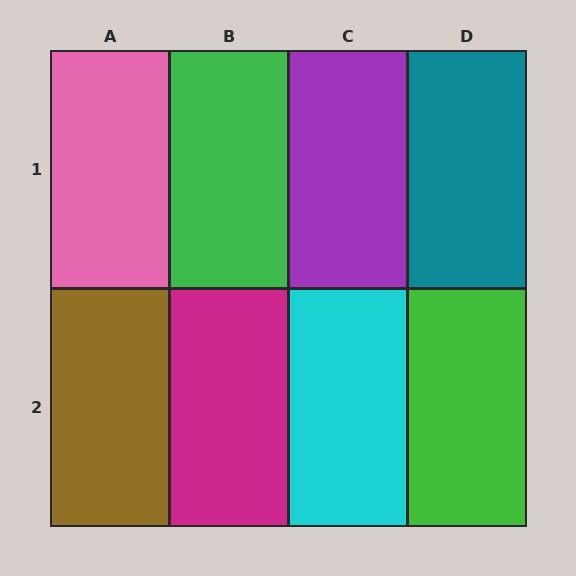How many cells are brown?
1 cell is brown.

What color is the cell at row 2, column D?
Green.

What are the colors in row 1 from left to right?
Pink, green, purple, teal.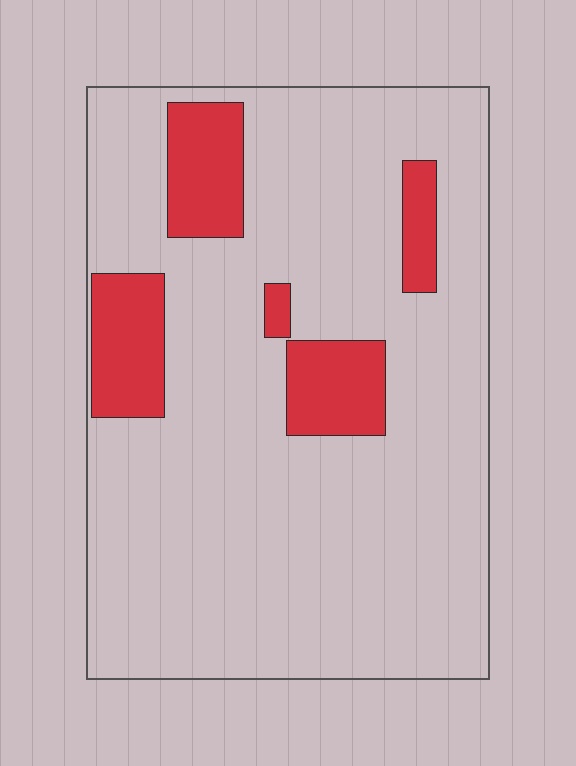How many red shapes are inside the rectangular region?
5.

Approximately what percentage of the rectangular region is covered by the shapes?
Approximately 15%.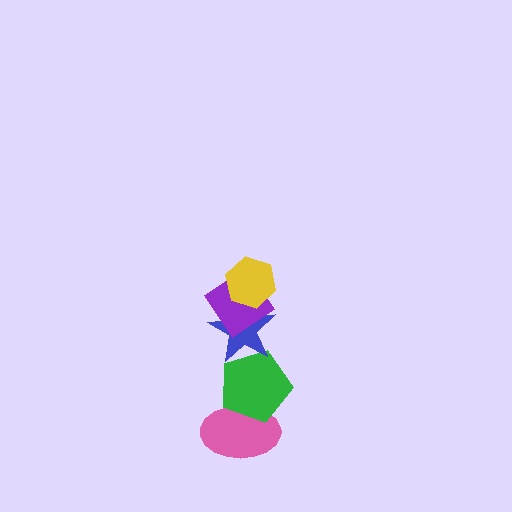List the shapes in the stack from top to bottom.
From top to bottom: the yellow hexagon, the purple diamond, the blue star, the green pentagon, the pink ellipse.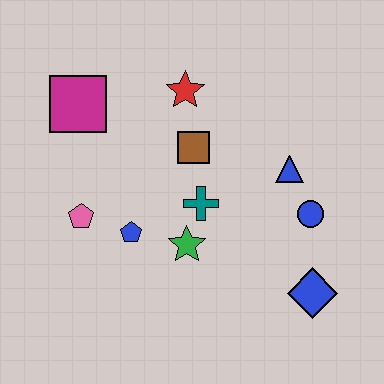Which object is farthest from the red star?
The blue diamond is farthest from the red star.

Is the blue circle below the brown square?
Yes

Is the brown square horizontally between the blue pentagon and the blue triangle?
Yes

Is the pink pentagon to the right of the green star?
No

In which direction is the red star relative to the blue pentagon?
The red star is above the blue pentagon.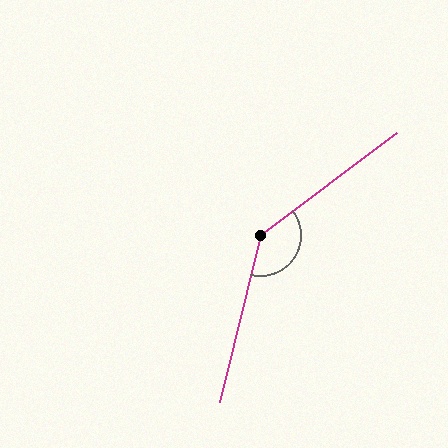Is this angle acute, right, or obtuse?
It is obtuse.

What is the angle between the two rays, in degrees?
Approximately 141 degrees.